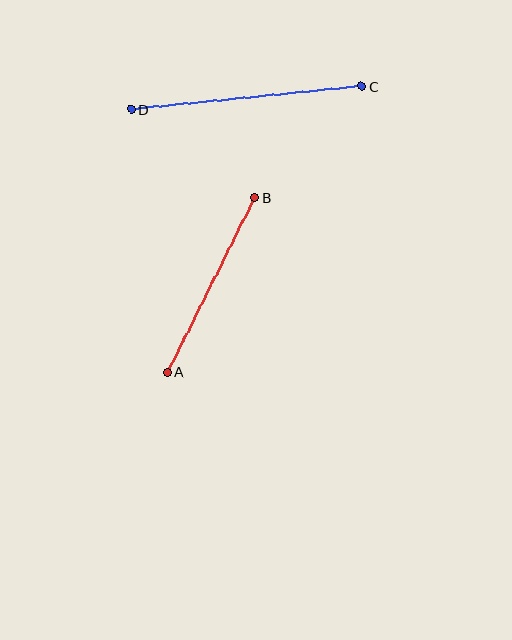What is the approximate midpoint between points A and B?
The midpoint is at approximately (211, 285) pixels.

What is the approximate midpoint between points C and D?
The midpoint is at approximately (247, 98) pixels.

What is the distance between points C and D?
The distance is approximately 232 pixels.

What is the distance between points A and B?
The distance is approximately 195 pixels.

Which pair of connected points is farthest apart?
Points C and D are farthest apart.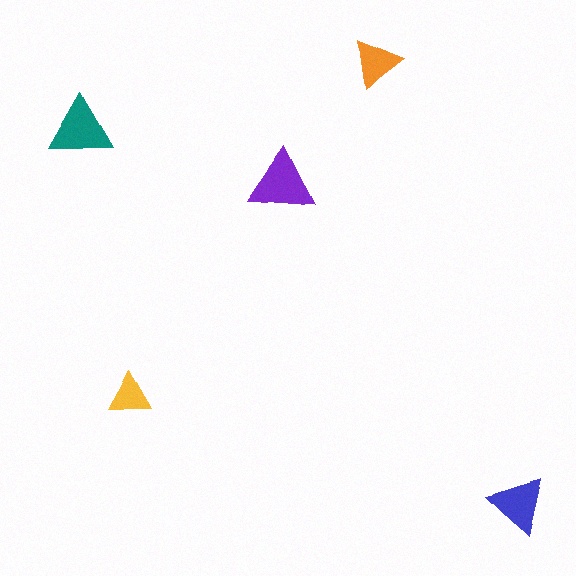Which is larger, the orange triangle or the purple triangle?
The purple one.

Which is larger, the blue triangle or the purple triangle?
The purple one.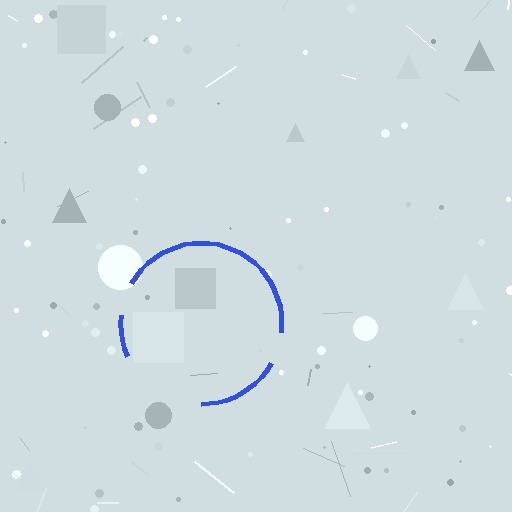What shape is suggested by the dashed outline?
The dashed outline suggests a circle.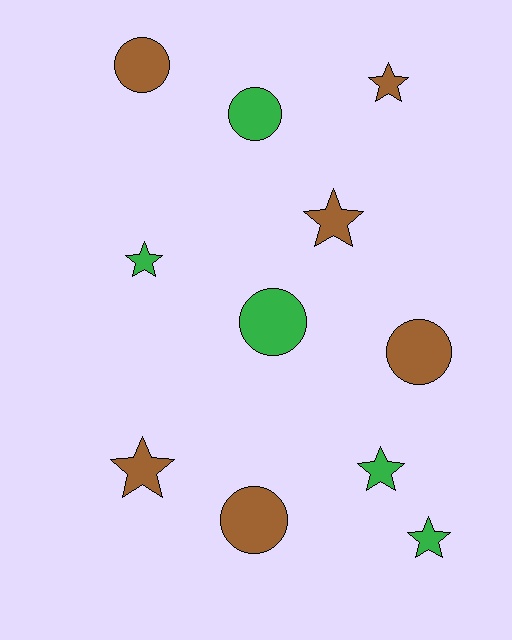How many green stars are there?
There are 3 green stars.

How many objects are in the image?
There are 11 objects.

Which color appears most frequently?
Brown, with 6 objects.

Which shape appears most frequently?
Star, with 6 objects.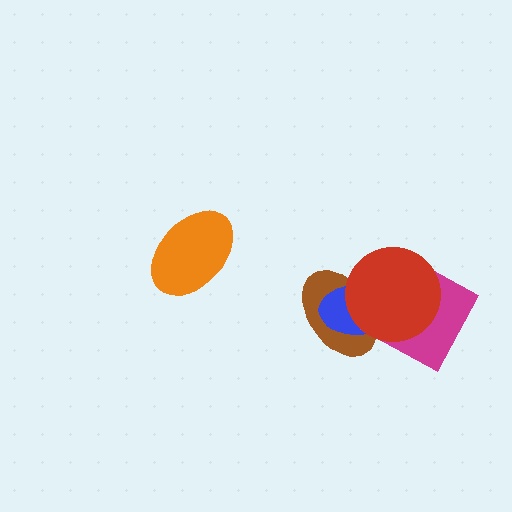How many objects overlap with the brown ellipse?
3 objects overlap with the brown ellipse.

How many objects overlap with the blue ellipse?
3 objects overlap with the blue ellipse.